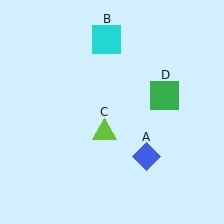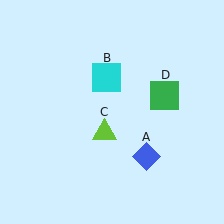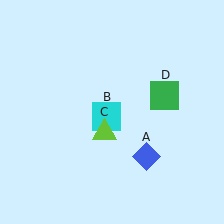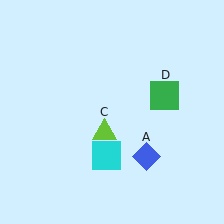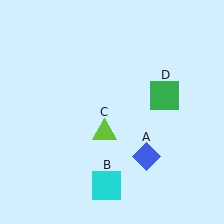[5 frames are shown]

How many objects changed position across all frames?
1 object changed position: cyan square (object B).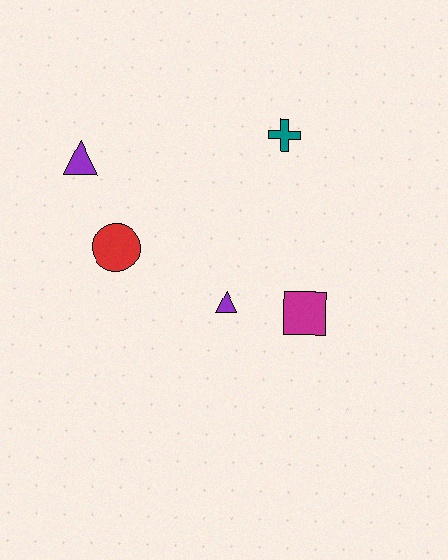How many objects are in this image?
There are 5 objects.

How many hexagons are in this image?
There are no hexagons.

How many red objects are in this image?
There is 1 red object.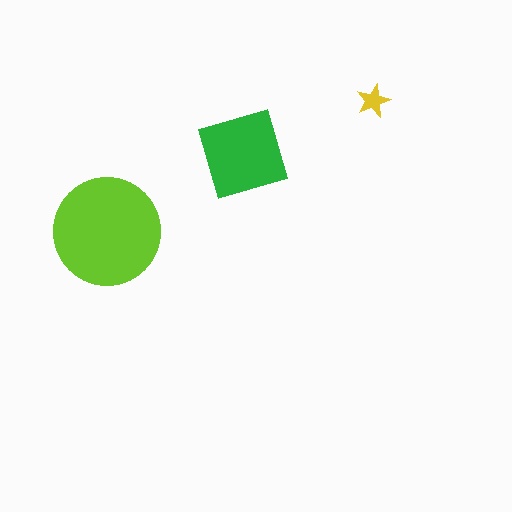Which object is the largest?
The lime circle.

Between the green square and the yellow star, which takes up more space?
The green square.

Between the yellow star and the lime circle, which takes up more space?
The lime circle.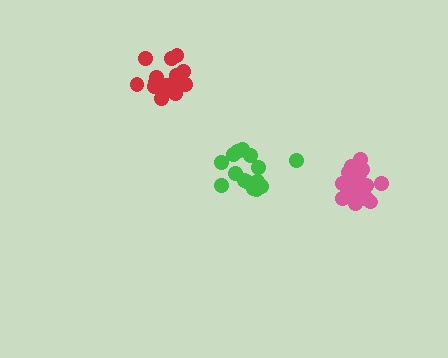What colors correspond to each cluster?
The clusters are colored: pink, red, green.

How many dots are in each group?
Group 1: 19 dots, Group 2: 18 dots, Group 3: 16 dots (53 total).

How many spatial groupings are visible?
There are 3 spatial groupings.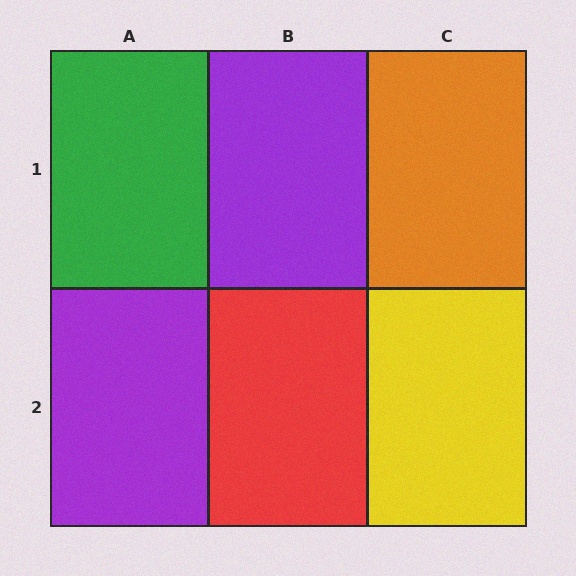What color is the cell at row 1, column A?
Green.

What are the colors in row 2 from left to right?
Purple, red, yellow.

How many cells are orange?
1 cell is orange.